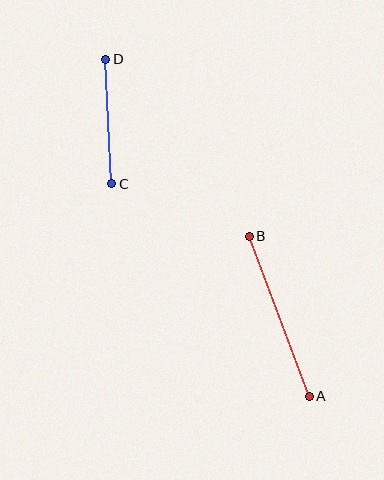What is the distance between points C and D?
The distance is approximately 125 pixels.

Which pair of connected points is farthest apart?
Points A and B are farthest apart.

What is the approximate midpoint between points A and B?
The midpoint is at approximately (279, 316) pixels.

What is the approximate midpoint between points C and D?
The midpoint is at approximately (109, 121) pixels.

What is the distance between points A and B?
The distance is approximately 171 pixels.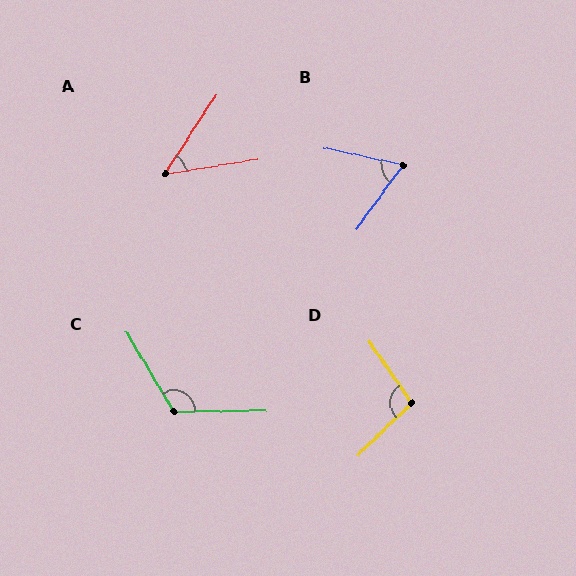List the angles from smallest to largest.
A (48°), B (66°), D (100°), C (120°).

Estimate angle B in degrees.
Approximately 66 degrees.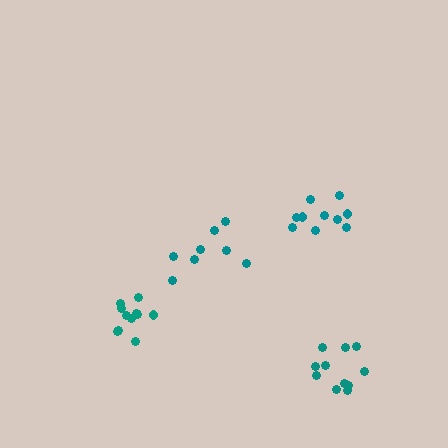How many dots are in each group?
Group 1: 11 dots, Group 2: 8 dots, Group 3: 10 dots, Group 4: 11 dots (40 total).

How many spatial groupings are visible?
There are 4 spatial groupings.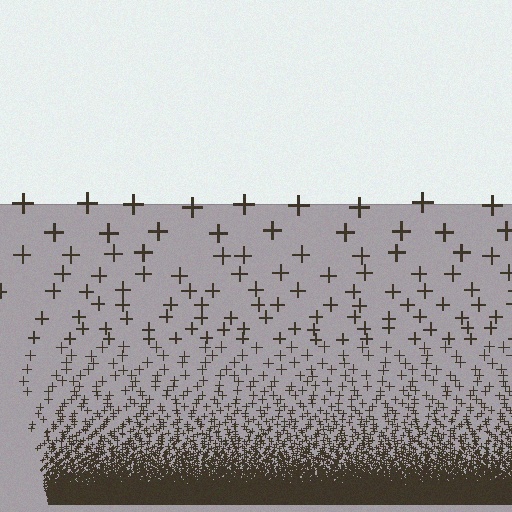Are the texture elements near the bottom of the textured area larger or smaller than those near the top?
Smaller. The gradient is inverted — elements near the bottom are smaller and denser.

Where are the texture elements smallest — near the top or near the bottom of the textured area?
Near the bottom.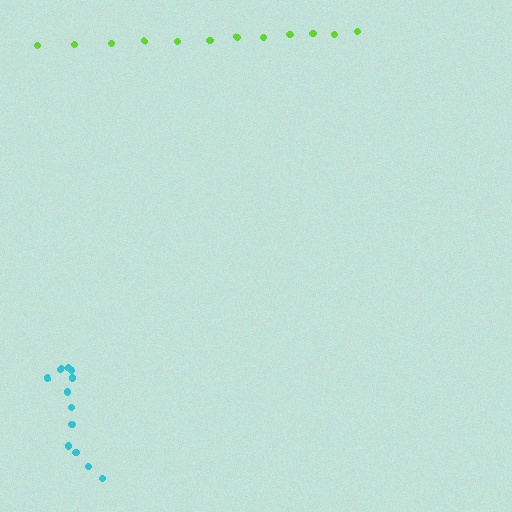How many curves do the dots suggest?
There are 2 distinct paths.